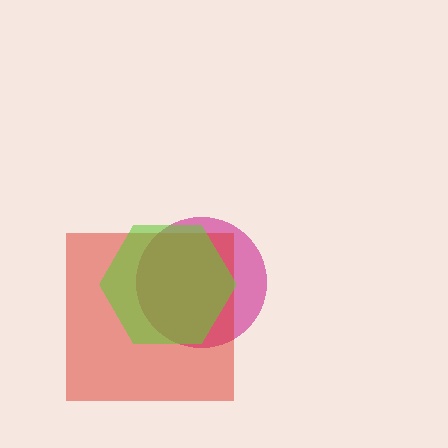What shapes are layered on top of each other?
The layered shapes are: a magenta circle, a red square, a lime hexagon.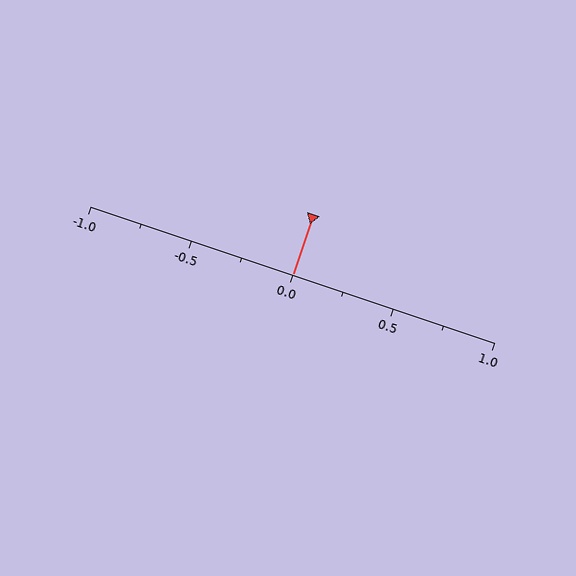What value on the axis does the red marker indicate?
The marker indicates approximately 0.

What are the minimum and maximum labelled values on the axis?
The axis runs from -1.0 to 1.0.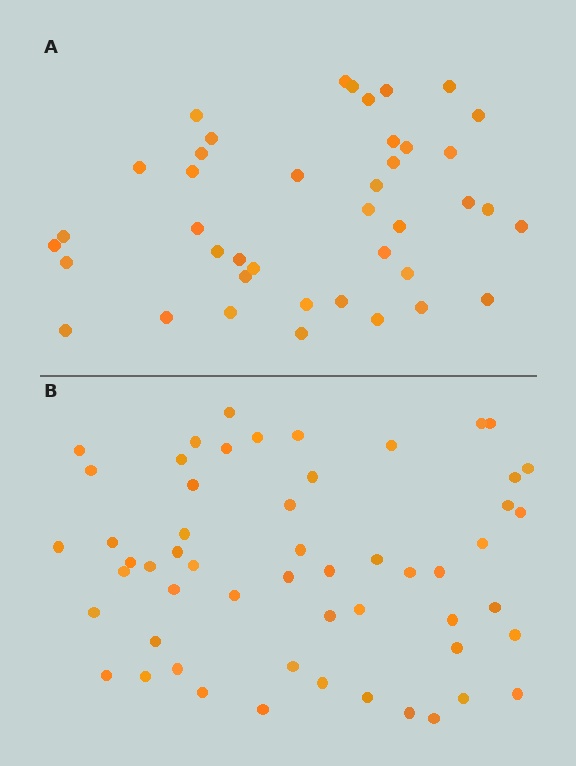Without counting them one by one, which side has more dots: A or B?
Region B (the bottom region) has more dots.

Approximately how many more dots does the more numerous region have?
Region B has approximately 15 more dots than region A.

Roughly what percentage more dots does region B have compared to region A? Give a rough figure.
About 35% more.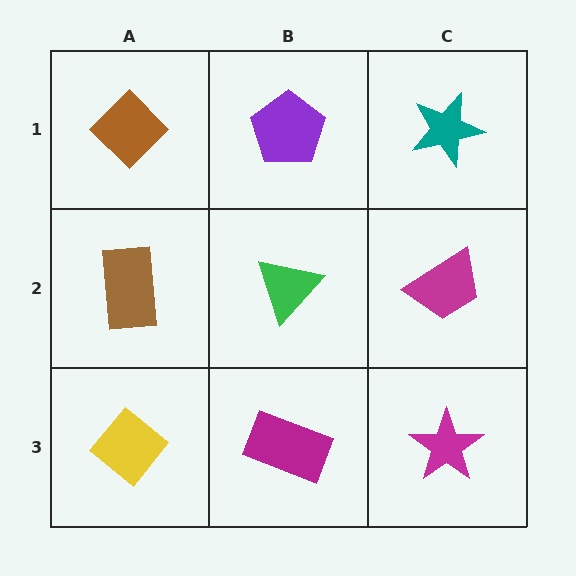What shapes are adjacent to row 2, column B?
A purple pentagon (row 1, column B), a magenta rectangle (row 3, column B), a brown rectangle (row 2, column A), a magenta trapezoid (row 2, column C).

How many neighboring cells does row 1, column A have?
2.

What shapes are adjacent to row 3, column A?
A brown rectangle (row 2, column A), a magenta rectangle (row 3, column B).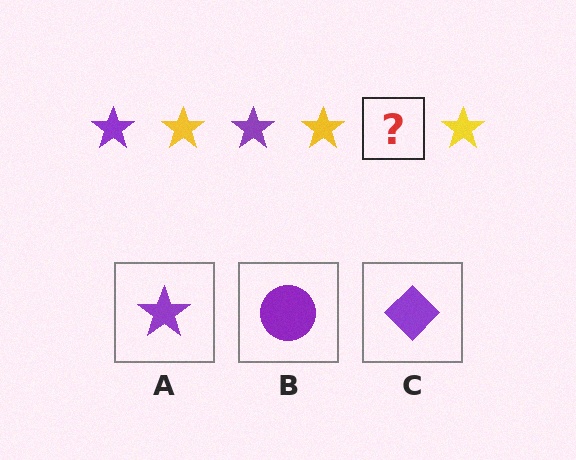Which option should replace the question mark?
Option A.